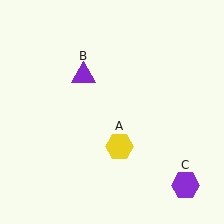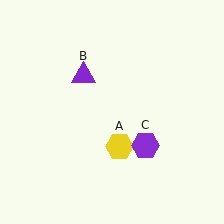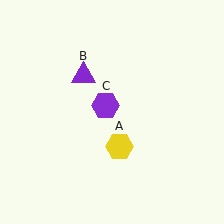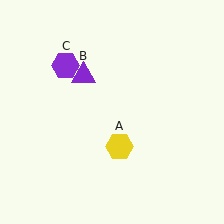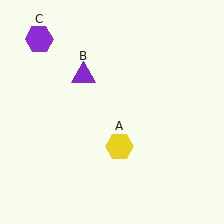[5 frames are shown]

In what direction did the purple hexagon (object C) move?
The purple hexagon (object C) moved up and to the left.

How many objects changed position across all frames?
1 object changed position: purple hexagon (object C).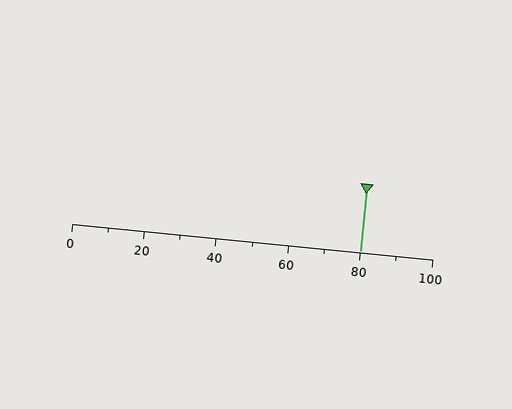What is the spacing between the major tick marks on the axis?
The major ticks are spaced 20 apart.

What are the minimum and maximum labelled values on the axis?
The axis runs from 0 to 100.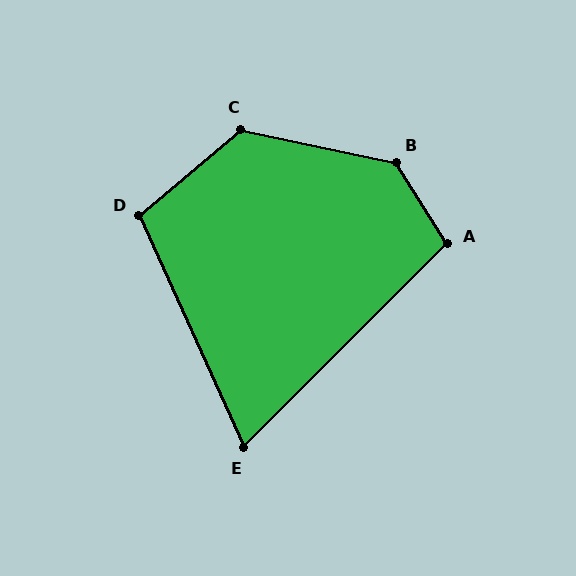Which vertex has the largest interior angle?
B, at approximately 134 degrees.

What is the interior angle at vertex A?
Approximately 103 degrees (obtuse).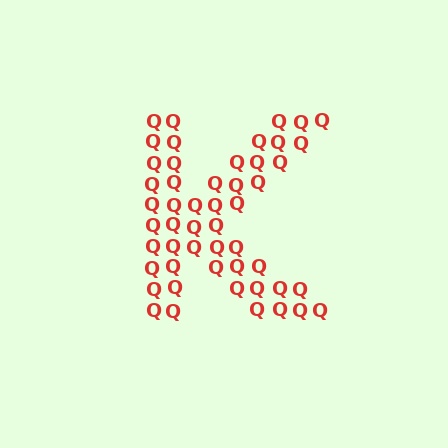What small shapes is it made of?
It is made of small letter Q's.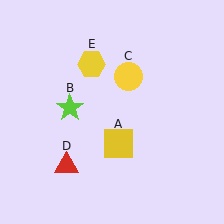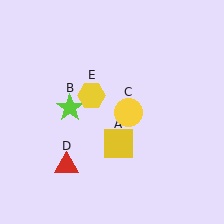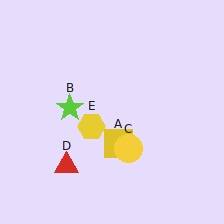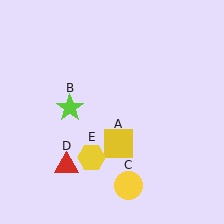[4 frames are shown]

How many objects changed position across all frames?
2 objects changed position: yellow circle (object C), yellow hexagon (object E).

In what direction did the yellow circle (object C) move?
The yellow circle (object C) moved down.